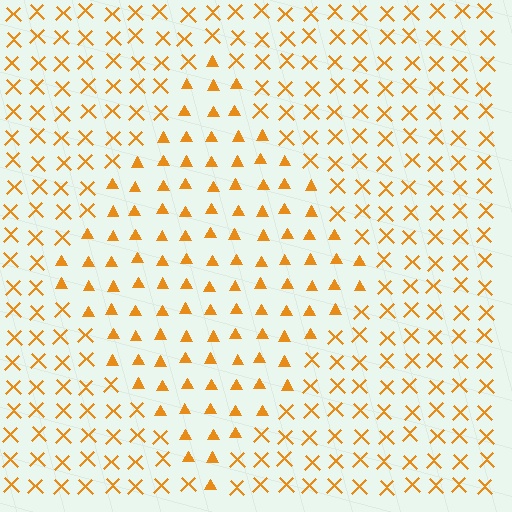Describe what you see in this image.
The image is filled with small orange elements arranged in a uniform grid. A diamond-shaped region contains triangles, while the surrounding area contains X marks. The boundary is defined purely by the change in element shape.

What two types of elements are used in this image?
The image uses triangles inside the diamond region and X marks outside it.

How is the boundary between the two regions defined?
The boundary is defined by a change in element shape: triangles inside vs. X marks outside. All elements share the same color and spacing.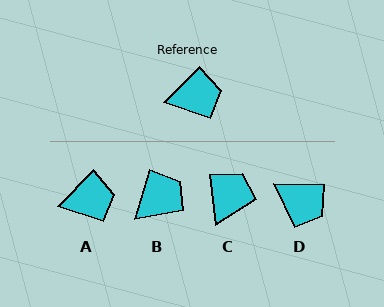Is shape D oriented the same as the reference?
No, it is off by about 46 degrees.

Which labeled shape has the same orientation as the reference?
A.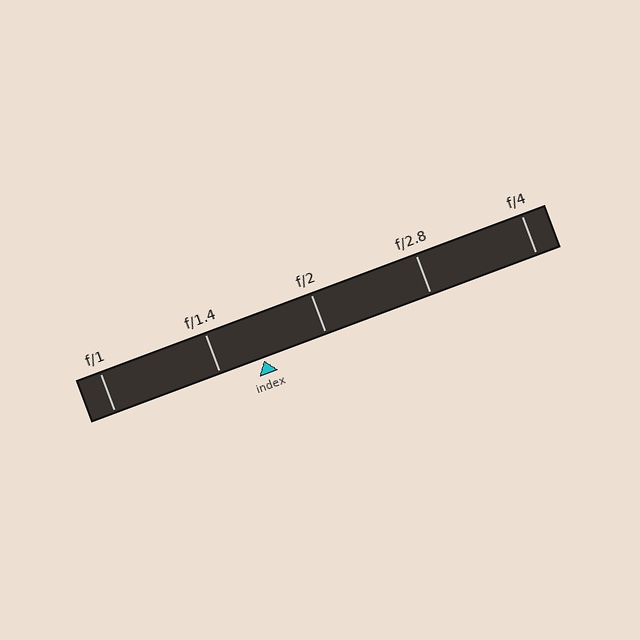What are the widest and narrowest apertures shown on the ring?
The widest aperture shown is f/1 and the narrowest is f/4.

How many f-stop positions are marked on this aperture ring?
There are 5 f-stop positions marked.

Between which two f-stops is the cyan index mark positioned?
The index mark is between f/1.4 and f/2.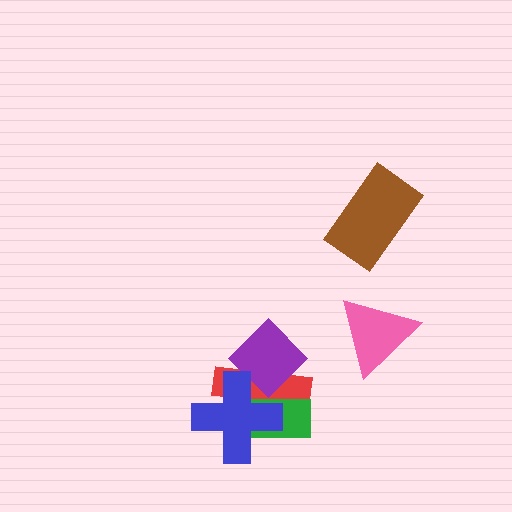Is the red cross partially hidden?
Yes, it is partially covered by another shape.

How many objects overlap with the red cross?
3 objects overlap with the red cross.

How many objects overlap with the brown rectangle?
0 objects overlap with the brown rectangle.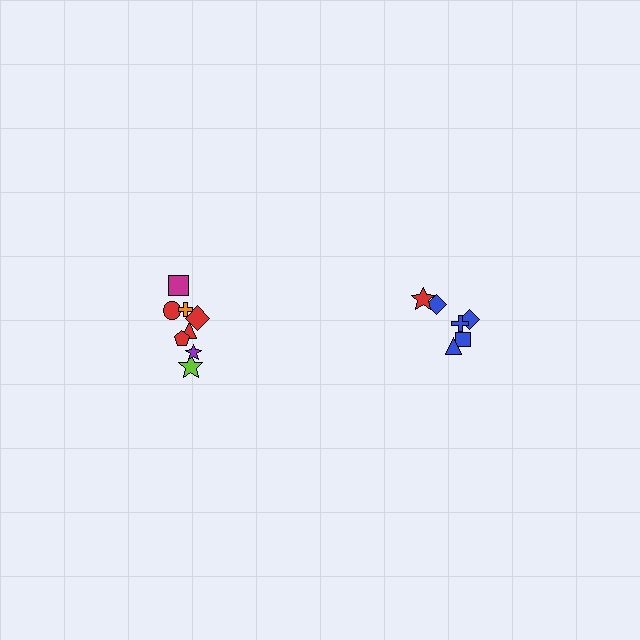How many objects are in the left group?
There are 8 objects.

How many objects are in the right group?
There are 6 objects.